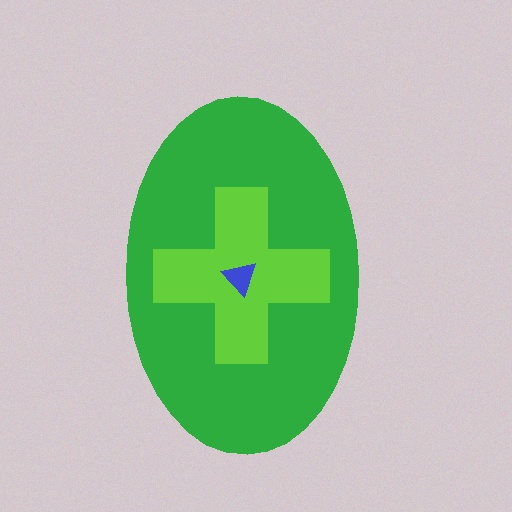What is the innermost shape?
The blue triangle.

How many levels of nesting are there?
3.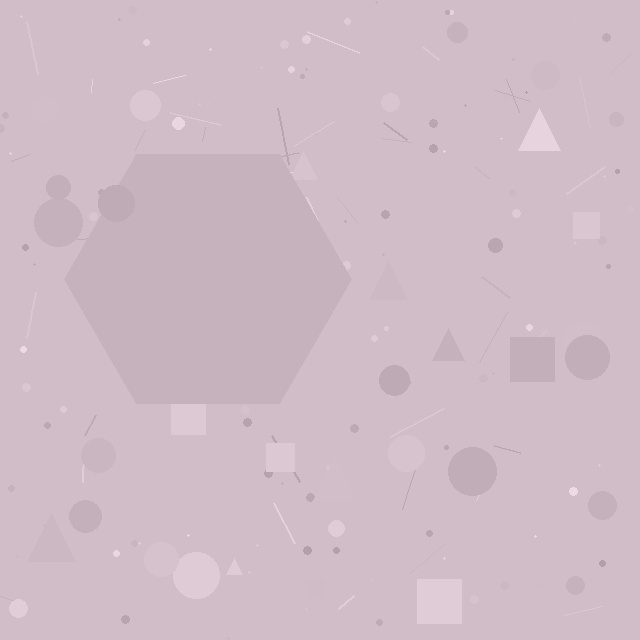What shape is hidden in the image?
A hexagon is hidden in the image.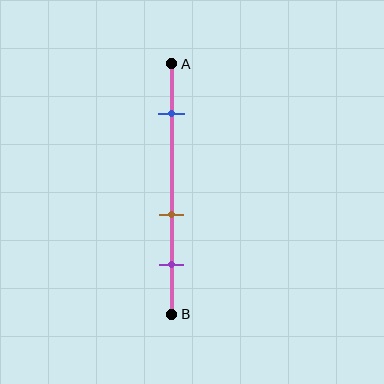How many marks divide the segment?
There are 3 marks dividing the segment.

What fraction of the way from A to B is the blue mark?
The blue mark is approximately 20% (0.2) of the way from A to B.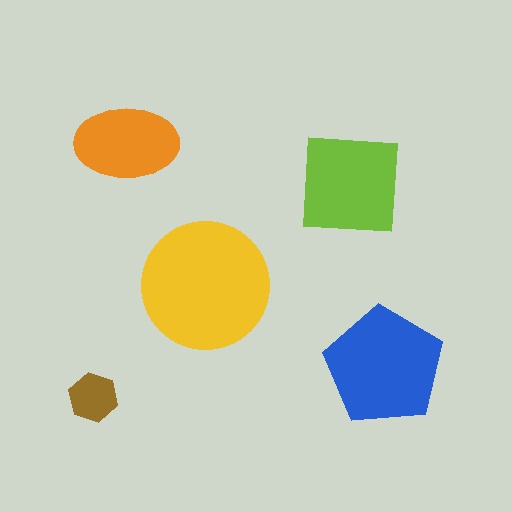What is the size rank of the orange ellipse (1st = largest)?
4th.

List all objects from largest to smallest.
The yellow circle, the blue pentagon, the lime square, the orange ellipse, the brown hexagon.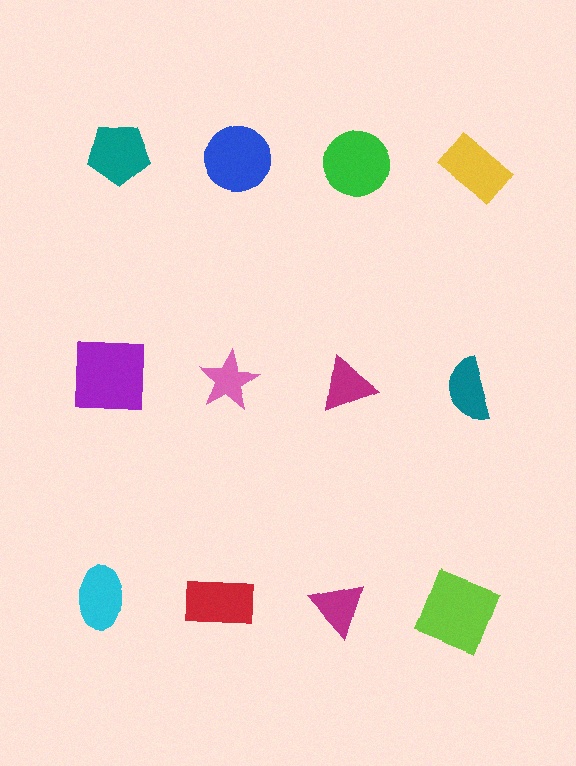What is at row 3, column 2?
A red rectangle.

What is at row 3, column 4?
A lime square.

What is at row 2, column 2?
A pink star.